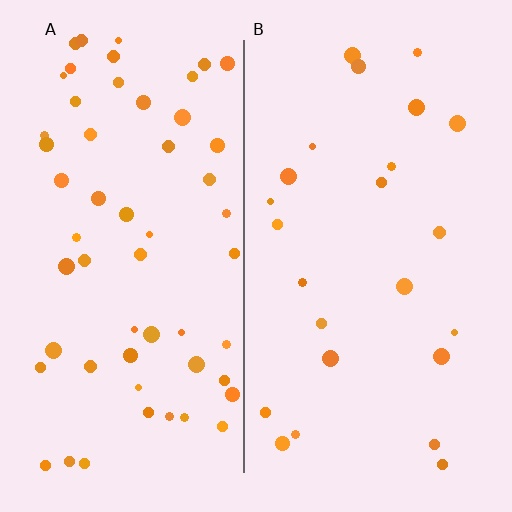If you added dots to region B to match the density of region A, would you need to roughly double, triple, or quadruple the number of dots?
Approximately double.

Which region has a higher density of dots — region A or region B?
A (the left).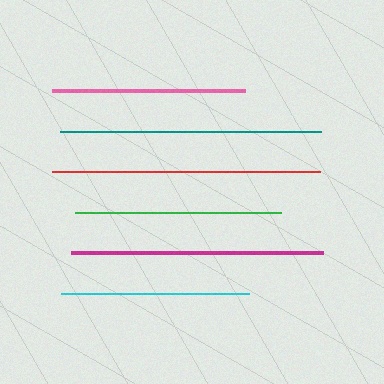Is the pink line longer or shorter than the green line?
The green line is longer than the pink line.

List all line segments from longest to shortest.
From longest to shortest: red, teal, magenta, green, pink, cyan.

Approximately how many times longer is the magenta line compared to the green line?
The magenta line is approximately 1.2 times the length of the green line.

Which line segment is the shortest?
The cyan line is the shortest at approximately 188 pixels.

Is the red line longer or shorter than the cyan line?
The red line is longer than the cyan line.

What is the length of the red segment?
The red segment is approximately 268 pixels long.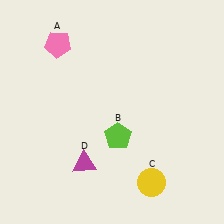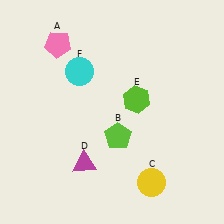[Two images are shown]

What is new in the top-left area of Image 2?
A cyan circle (F) was added in the top-left area of Image 2.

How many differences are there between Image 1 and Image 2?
There are 2 differences between the two images.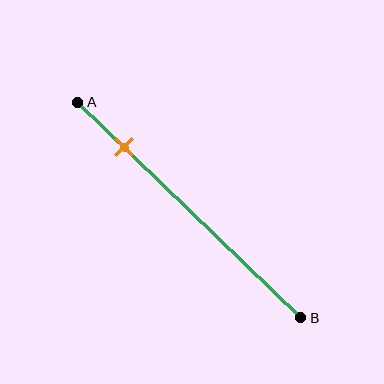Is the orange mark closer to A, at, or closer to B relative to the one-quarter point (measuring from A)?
The orange mark is closer to point A than the one-quarter point of segment AB.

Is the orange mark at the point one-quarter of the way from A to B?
No, the mark is at about 20% from A, not at the 25% one-quarter point.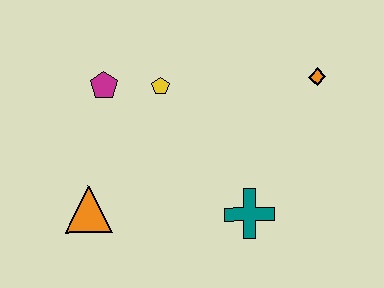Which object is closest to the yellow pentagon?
The magenta pentagon is closest to the yellow pentagon.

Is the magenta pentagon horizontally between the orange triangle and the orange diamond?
Yes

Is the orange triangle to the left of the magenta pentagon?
Yes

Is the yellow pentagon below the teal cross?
No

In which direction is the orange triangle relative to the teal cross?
The orange triangle is to the left of the teal cross.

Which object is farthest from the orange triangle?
The orange diamond is farthest from the orange triangle.